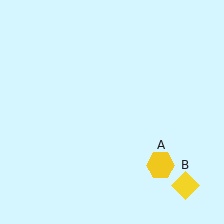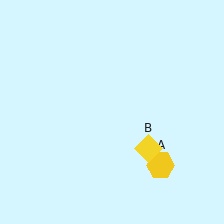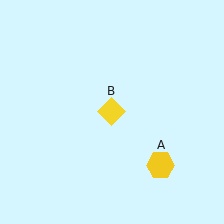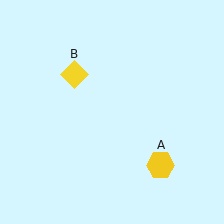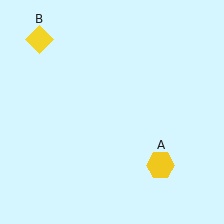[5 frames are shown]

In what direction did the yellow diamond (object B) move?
The yellow diamond (object B) moved up and to the left.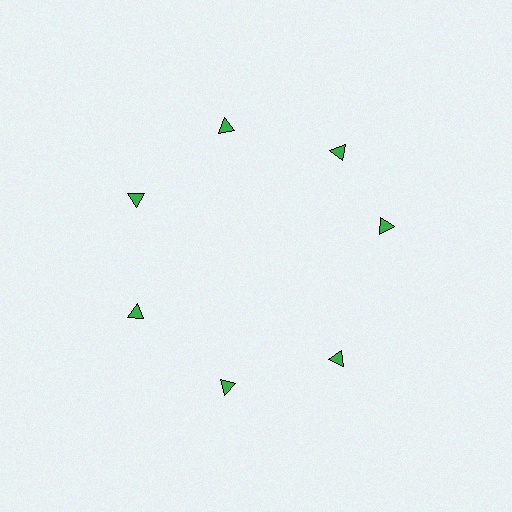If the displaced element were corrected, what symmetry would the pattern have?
It would have 7-fold rotational symmetry — the pattern would map onto itself every 51 degrees.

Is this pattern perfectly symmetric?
No. The 7 green triangles are arranged in a ring, but one element near the 3 o'clock position is rotated out of alignment along the ring, breaking the 7-fold rotational symmetry.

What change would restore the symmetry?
The symmetry would be restored by rotating it back into even spacing with its neighbors so that all 7 triangles sit at equal angles and equal distance from the center.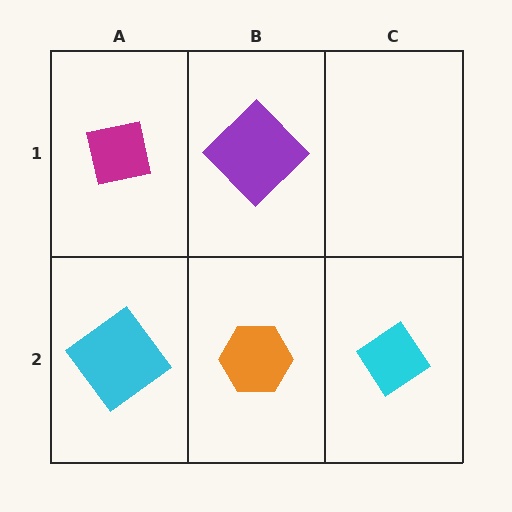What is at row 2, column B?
An orange hexagon.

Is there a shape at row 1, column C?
No, that cell is empty.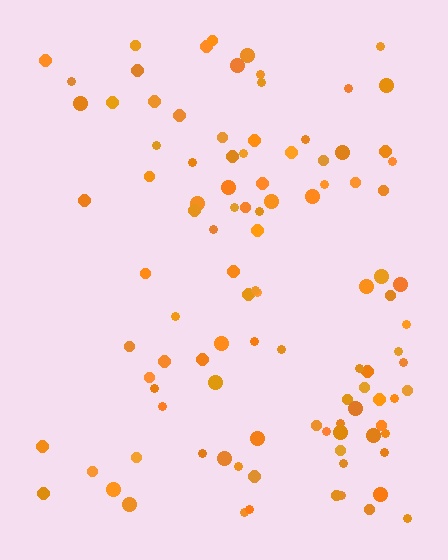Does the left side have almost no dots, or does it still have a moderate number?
Still a moderate number, just noticeably fewer than the right.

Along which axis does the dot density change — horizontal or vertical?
Horizontal.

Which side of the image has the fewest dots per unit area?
The left.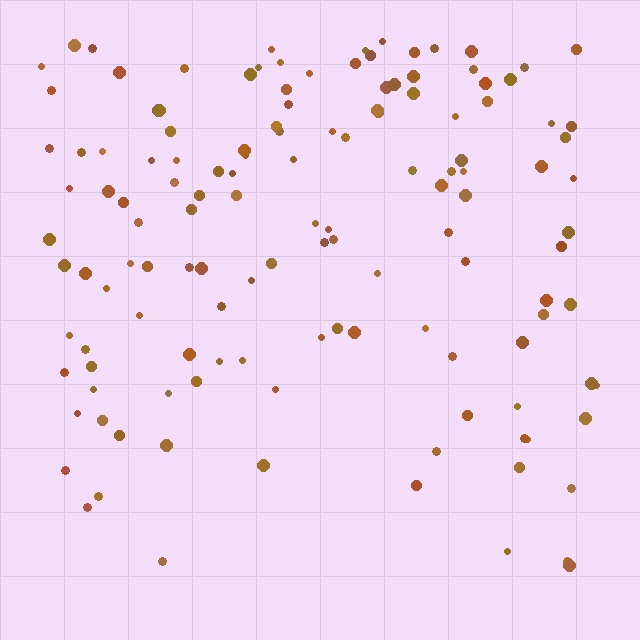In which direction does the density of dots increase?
From bottom to top, with the top side densest.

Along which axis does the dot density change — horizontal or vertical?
Vertical.